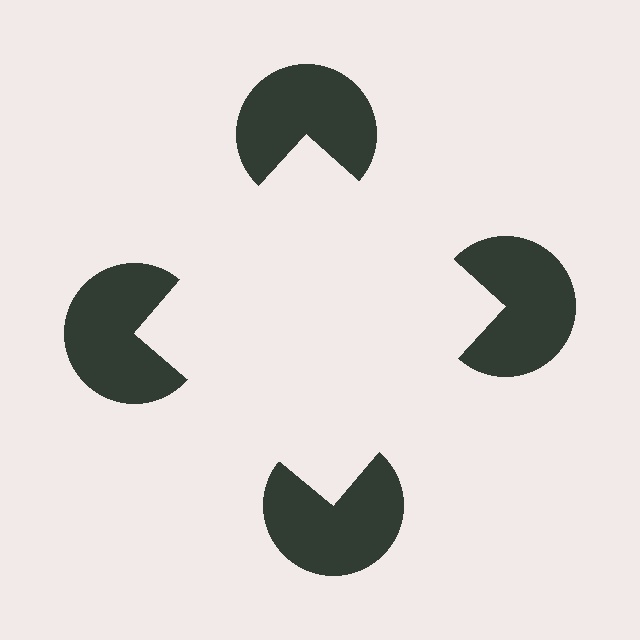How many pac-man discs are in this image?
There are 4 — one at each vertex of the illusory square.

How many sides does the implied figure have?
4 sides.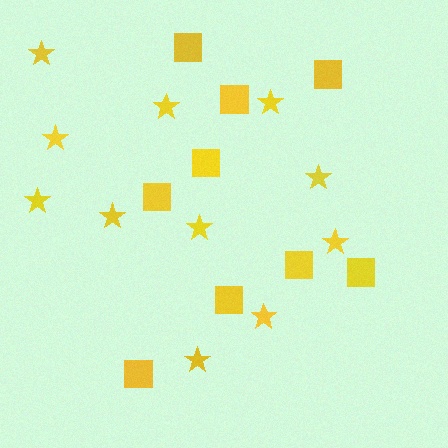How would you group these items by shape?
There are 2 groups: one group of squares (9) and one group of stars (11).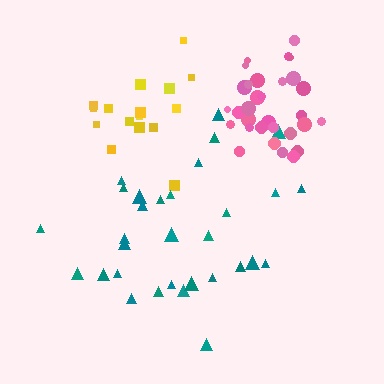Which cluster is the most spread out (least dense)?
Teal.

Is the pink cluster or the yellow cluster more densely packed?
Pink.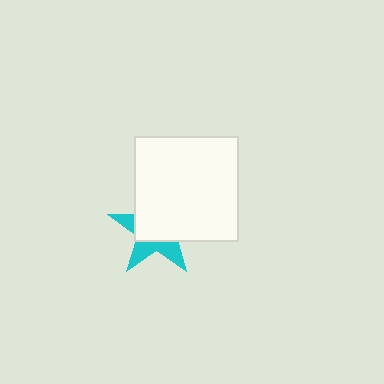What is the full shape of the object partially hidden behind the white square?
The partially hidden object is a cyan star.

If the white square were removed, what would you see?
You would see the complete cyan star.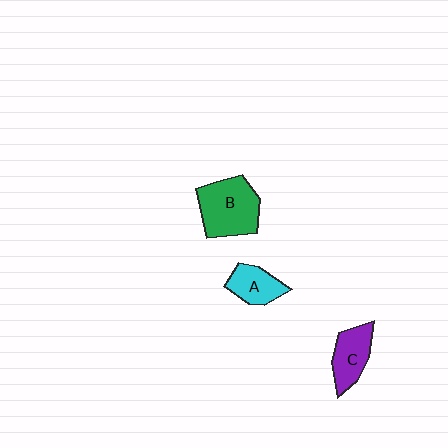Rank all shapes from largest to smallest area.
From largest to smallest: B (green), C (purple), A (cyan).